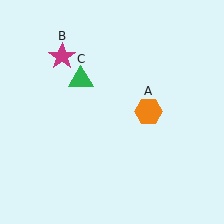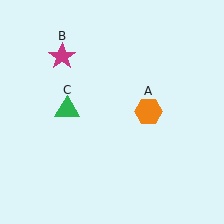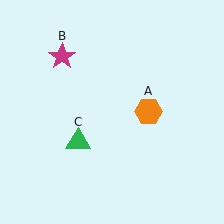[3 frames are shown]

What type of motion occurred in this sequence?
The green triangle (object C) rotated counterclockwise around the center of the scene.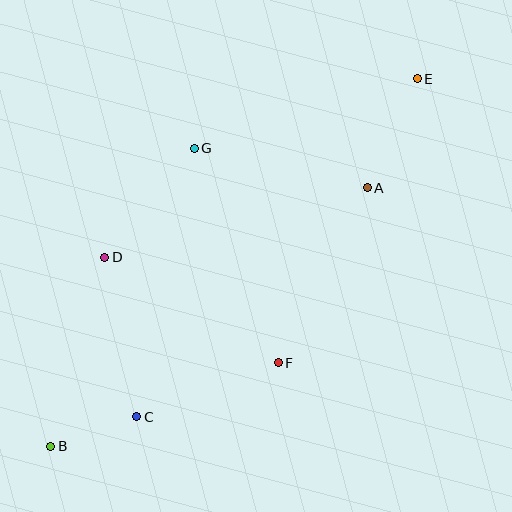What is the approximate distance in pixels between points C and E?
The distance between C and E is approximately 439 pixels.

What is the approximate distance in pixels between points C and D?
The distance between C and D is approximately 163 pixels.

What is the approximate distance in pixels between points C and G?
The distance between C and G is approximately 275 pixels.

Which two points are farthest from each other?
Points B and E are farthest from each other.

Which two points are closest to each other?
Points B and C are closest to each other.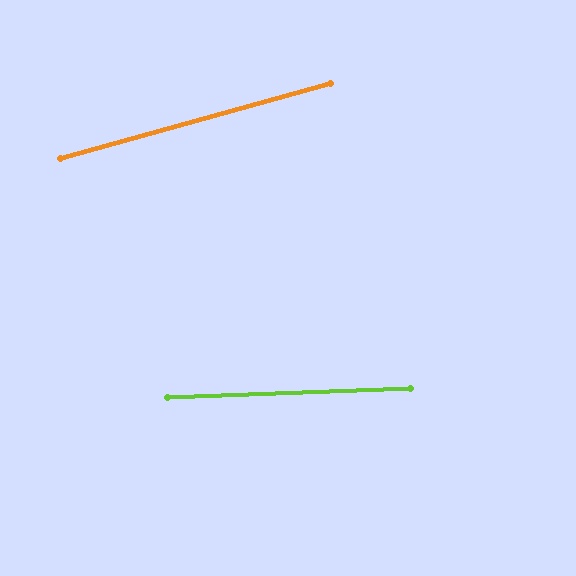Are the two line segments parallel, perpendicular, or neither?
Neither parallel nor perpendicular — they differ by about 13°.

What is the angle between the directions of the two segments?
Approximately 13 degrees.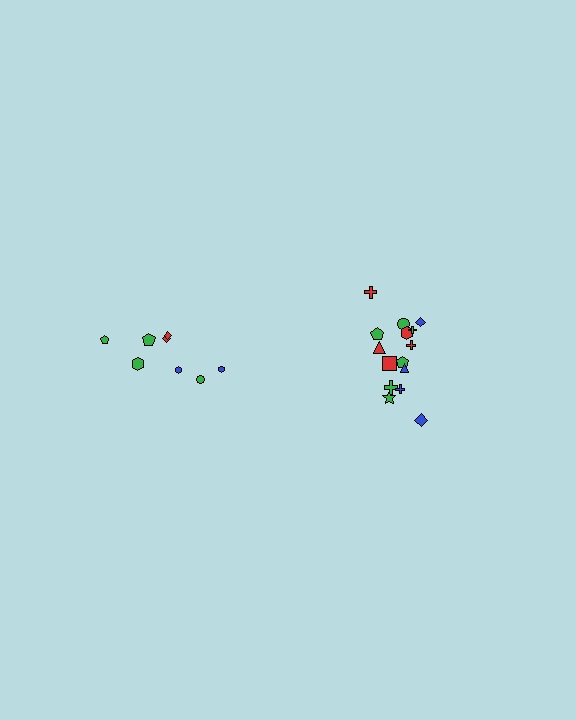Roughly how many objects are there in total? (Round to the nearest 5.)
Roughly 25 objects in total.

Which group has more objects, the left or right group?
The right group.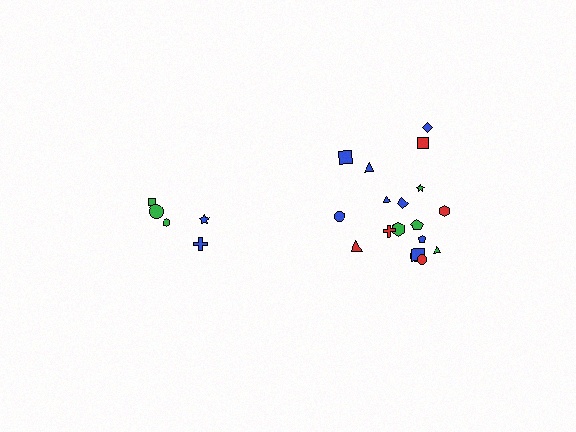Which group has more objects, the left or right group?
The right group.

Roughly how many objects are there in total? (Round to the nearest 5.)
Roughly 25 objects in total.